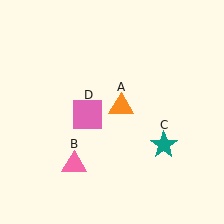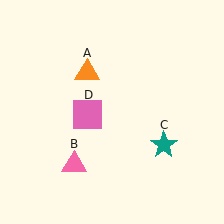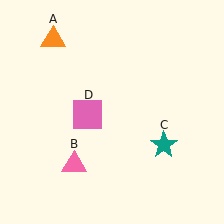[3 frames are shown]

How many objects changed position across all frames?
1 object changed position: orange triangle (object A).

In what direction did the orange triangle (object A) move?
The orange triangle (object A) moved up and to the left.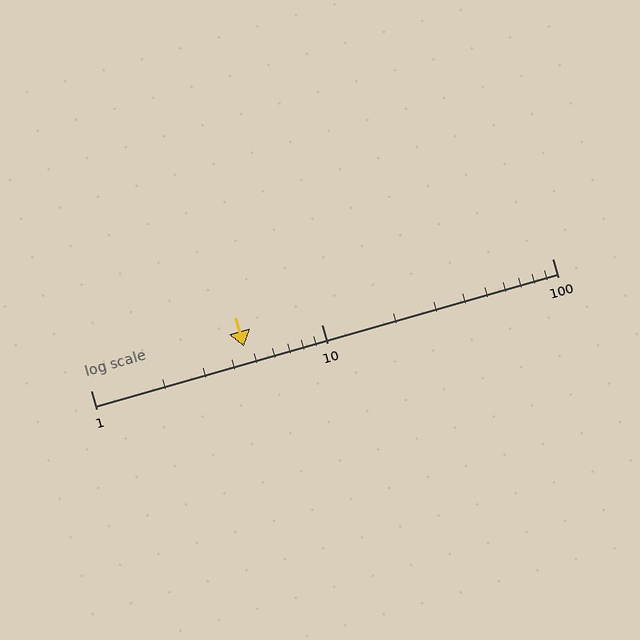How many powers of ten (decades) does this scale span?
The scale spans 2 decades, from 1 to 100.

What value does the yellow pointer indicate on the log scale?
The pointer indicates approximately 4.6.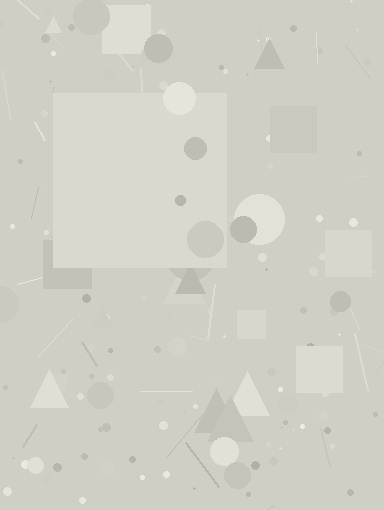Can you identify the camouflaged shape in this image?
The camouflaged shape is a square.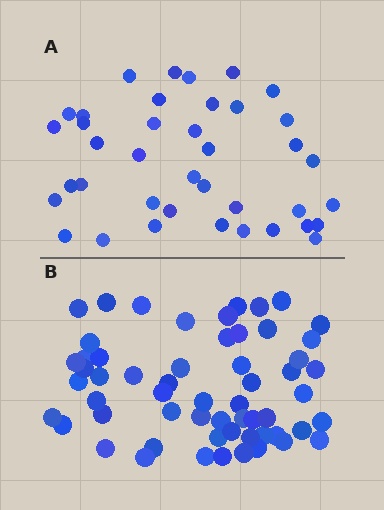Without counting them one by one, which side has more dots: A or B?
Region B (the bottom region) has more dots.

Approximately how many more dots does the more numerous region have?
Region B has approximately 20 more dots than region A.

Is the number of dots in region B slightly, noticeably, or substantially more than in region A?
Region B has substantially more. The ratio is roughly 1.5 to 1.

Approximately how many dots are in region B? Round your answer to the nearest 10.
About 60 dots. (The exact count is 58, which rounds to 60.)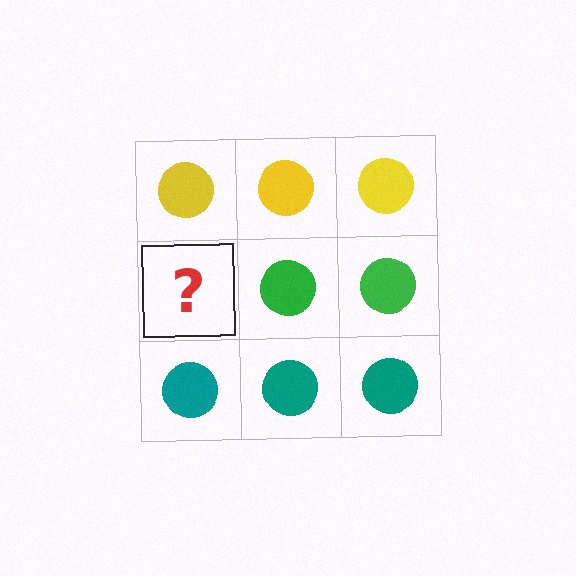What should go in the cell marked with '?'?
The missing cell should contain a green circle.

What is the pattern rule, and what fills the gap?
The rule is that each row has a consistent color. The gap should be filled with a green circle.